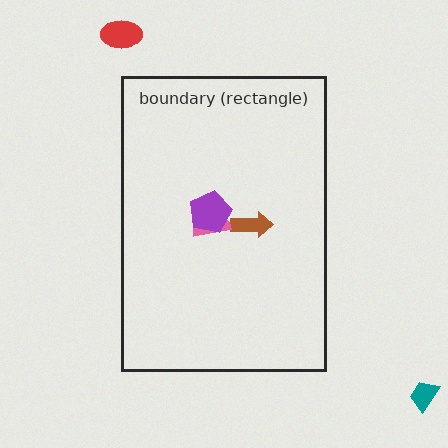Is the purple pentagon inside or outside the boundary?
Inside.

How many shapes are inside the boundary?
3 inside, 2 outside.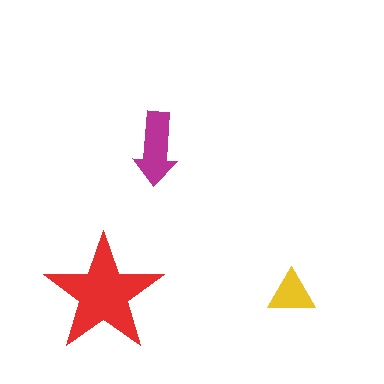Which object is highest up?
The magenta arrow is topmost.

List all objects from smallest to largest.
The yellow triangle, the magenta arrow, the red star.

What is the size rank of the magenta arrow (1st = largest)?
2nd.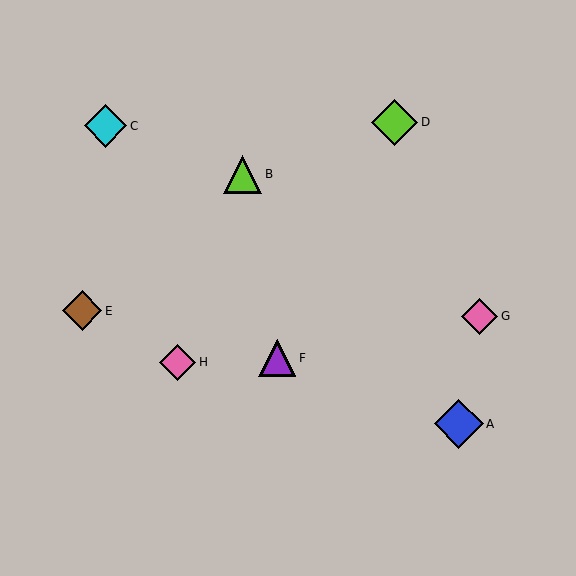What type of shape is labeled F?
Shape F is a purple triangle.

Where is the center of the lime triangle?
The center of the lime triangle is at (243, 174).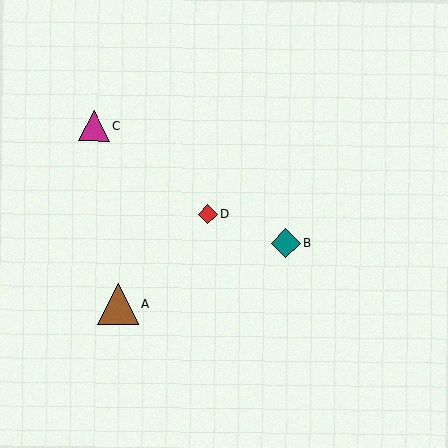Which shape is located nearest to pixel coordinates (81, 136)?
The magenta triangle (labeled C) at (94, 126) is nearest to that location.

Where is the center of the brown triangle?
The center of the brown triangle is at (118, 304).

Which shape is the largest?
The brown triangle (labeled A) is the largest.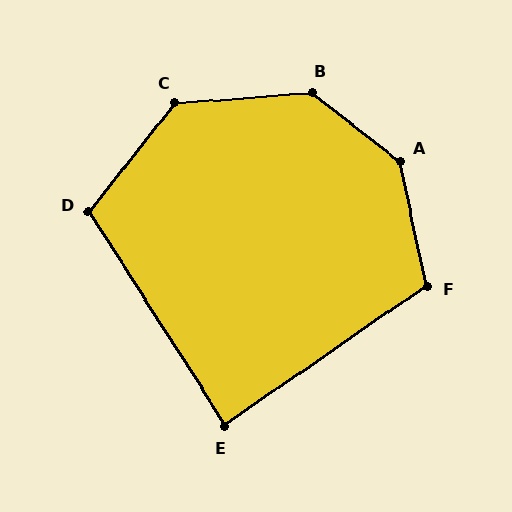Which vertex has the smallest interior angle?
E, at approximately 88 degrees.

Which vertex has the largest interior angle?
A, at approximately 139 degrees.